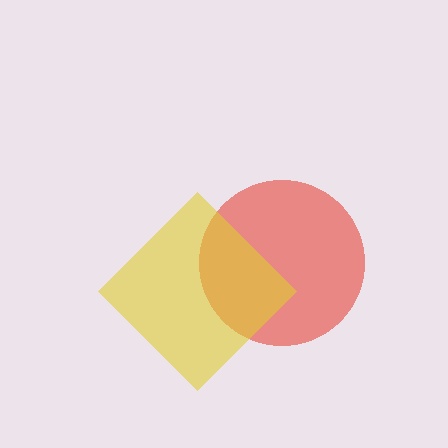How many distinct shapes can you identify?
There are 2 distinct shapes: a red circle, a yellow diamond.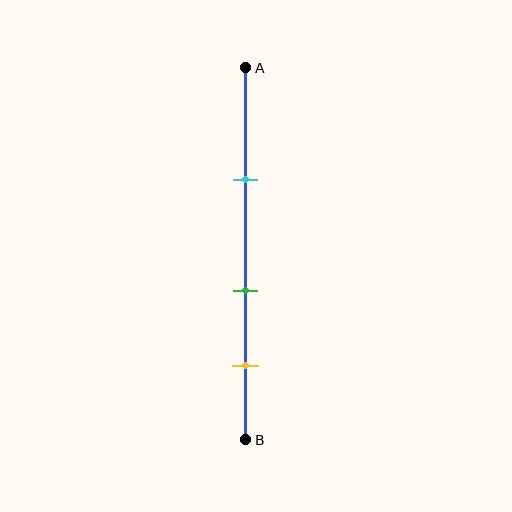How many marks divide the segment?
There are 3 marks dividing the segment.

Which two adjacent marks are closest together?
The green and yellow marks are the closest adjacent pair.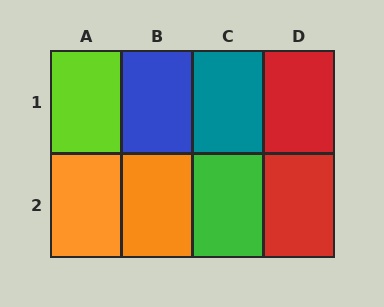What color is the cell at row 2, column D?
Red.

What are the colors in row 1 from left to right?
Lime, blue, teal, red.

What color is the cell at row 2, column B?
Orange.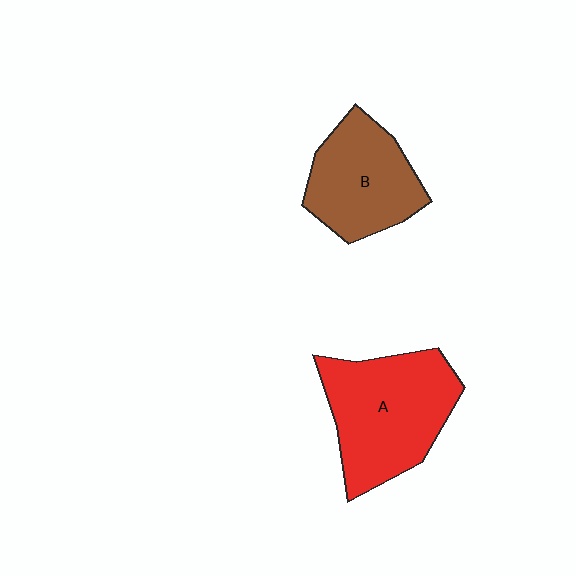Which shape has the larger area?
Shape A (red).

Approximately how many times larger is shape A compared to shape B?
Approximately 1.3 times.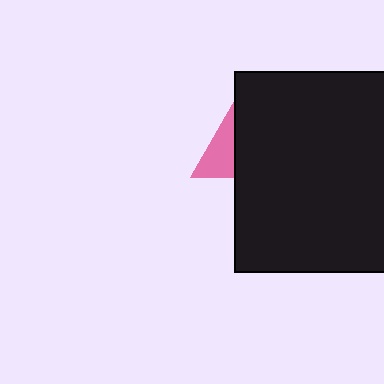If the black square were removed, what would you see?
You would see the complete pink triangle.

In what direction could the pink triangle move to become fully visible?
The pink triangle could move left. That would shift it out from behind the black square entirely.